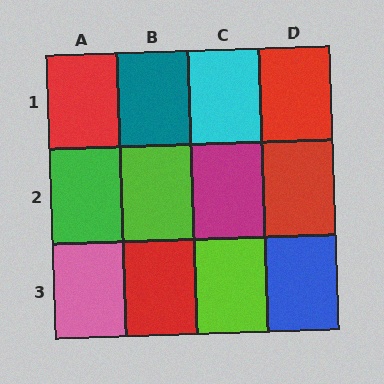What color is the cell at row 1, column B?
Teal.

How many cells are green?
1 cell is green.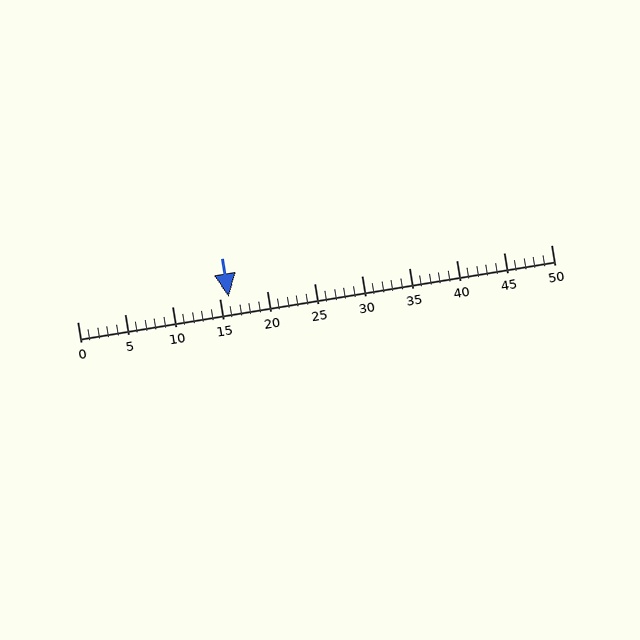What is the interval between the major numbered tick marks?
The major tick marks are spaced 5 units apart.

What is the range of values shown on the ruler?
The ruler shows values from 0 to 50.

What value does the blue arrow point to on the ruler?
The blue arrow points to approximately 16.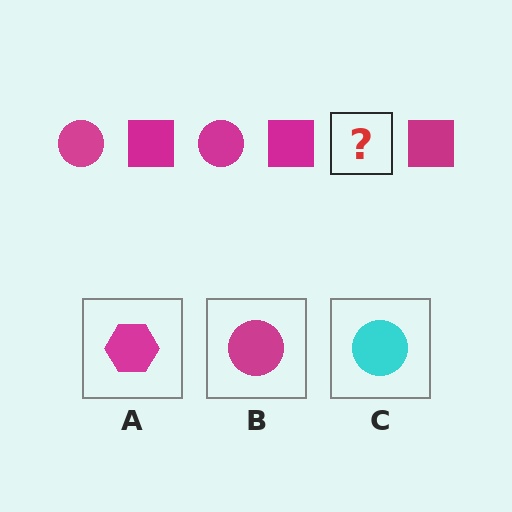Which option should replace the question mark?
Option B.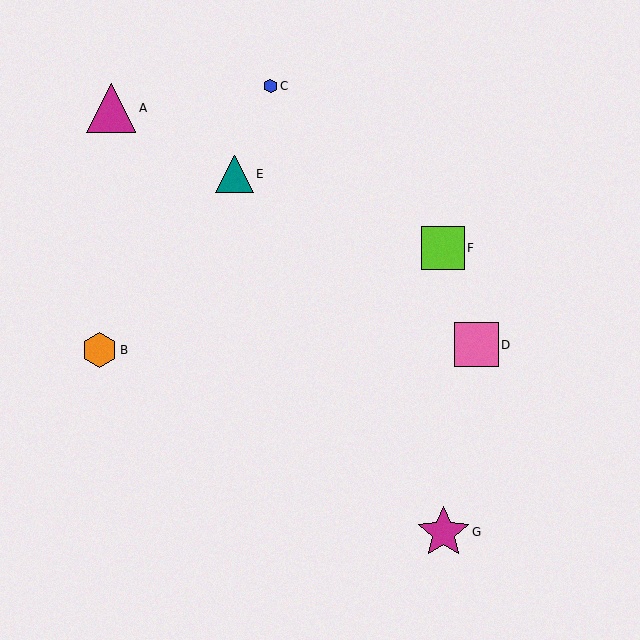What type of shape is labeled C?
Shape C is a blue hexagon.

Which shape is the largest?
The magenta star (labeled G) is the largest.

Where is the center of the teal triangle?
The center of the teal triangle is at (234, 174).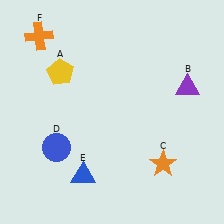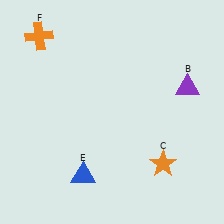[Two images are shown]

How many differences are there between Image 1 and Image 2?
There are 2 differences between the two images.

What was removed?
The yellow pentagon (A), the blue circle (D) were removed in Image 2.